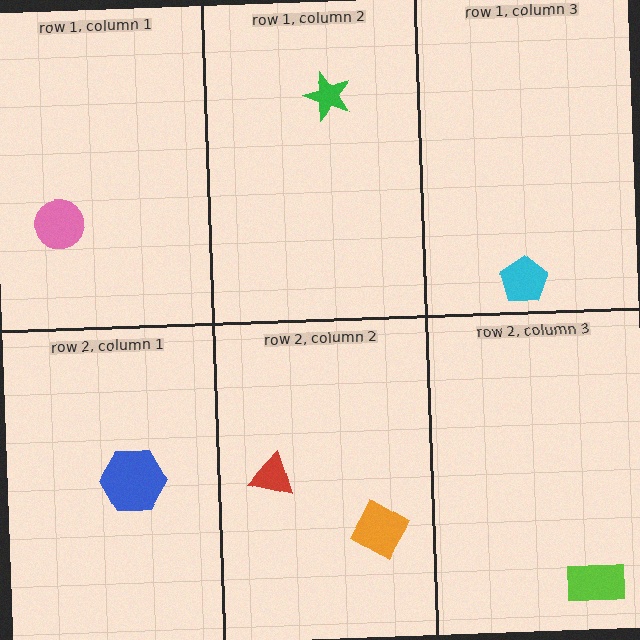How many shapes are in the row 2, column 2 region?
2.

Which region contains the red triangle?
The row 2, column 2 region.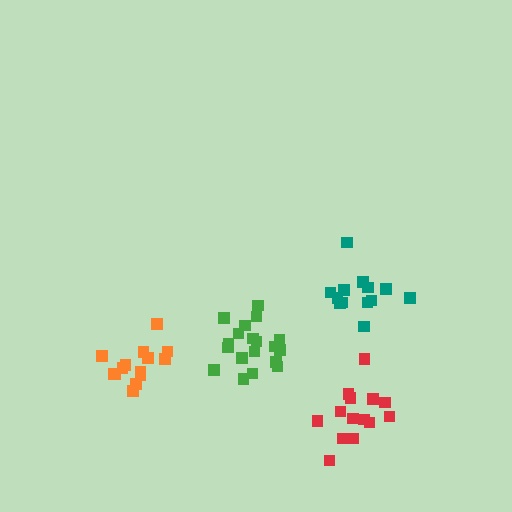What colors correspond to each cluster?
The clusters are colored: orange, green, red, teal.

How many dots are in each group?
Group 1: 14 dots, Group 2: 19 dots, Group 3: 14 dots, Group 4: 13 dots (60 total).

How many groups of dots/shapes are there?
There are 4 groups.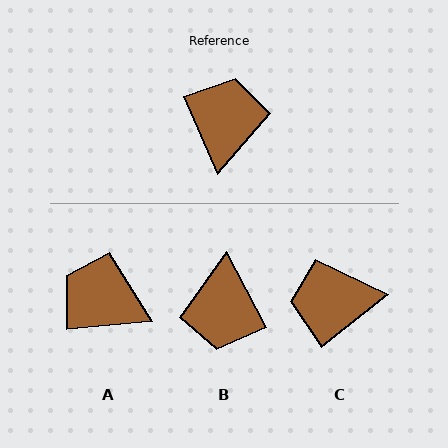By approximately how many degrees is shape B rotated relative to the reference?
Approximately 175 degrees clockwise.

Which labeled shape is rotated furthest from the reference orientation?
B, about 175 degrees away.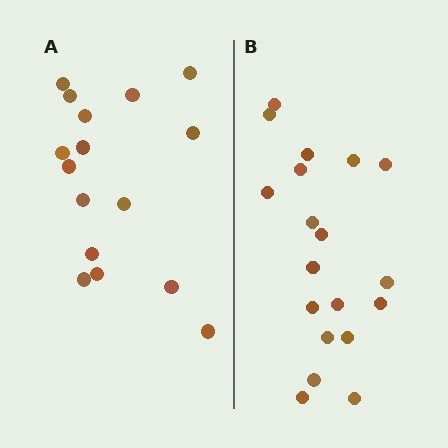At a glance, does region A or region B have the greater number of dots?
Region B (the right region) has more dots.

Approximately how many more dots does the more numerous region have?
Region B has just a few more — roughly 2 or 3 more dots than region A.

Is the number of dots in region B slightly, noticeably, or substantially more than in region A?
Region B has only slightly more — the two regions are fairly close. The ratio is roughly 1.2 to 1.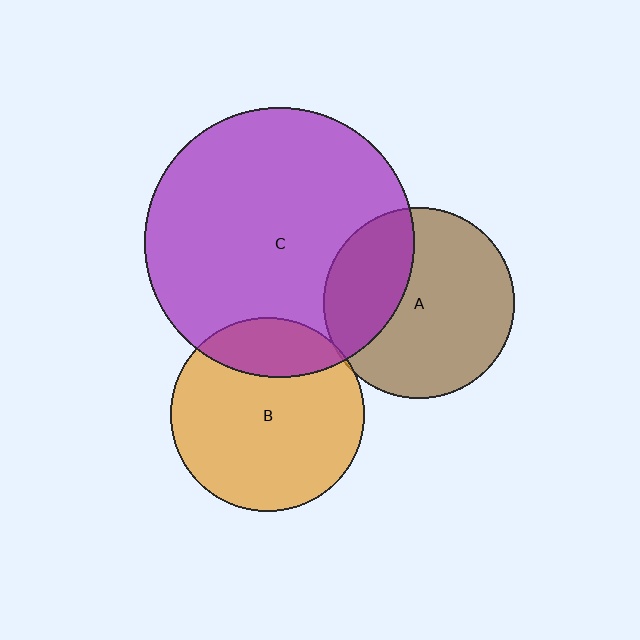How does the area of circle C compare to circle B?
Approximately 1.9 times.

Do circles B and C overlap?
Yes.